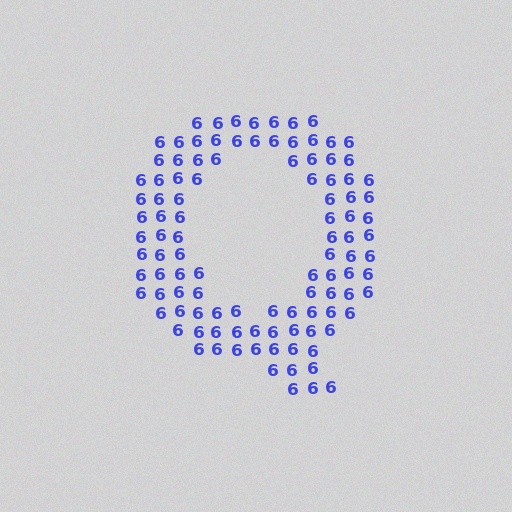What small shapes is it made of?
It is made of small digit 6's.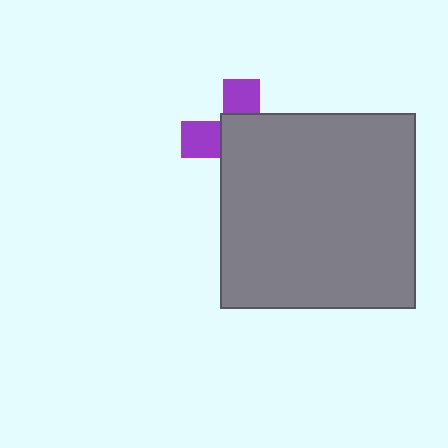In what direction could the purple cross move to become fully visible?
The purple cross could move toward the upper-left. That would shift it out from behind the gray square entirely.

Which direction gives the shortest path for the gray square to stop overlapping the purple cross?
Moving toward the lower-right gives the shortest separation.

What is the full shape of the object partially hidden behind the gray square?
The partially hidden object is a purple cross.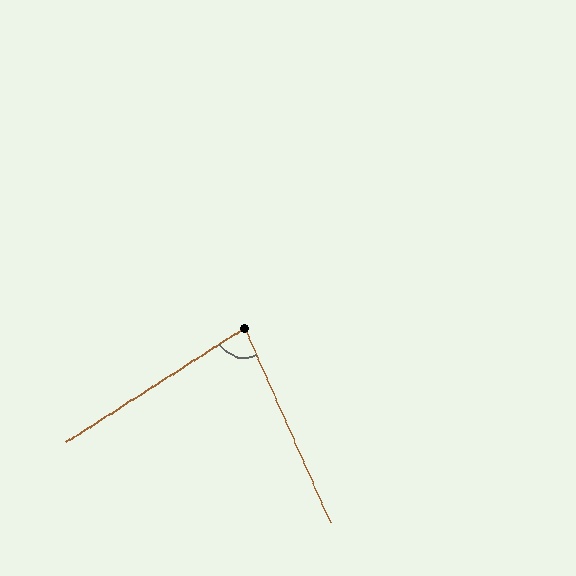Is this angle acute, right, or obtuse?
It is acute.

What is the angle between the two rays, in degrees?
Approximately 81 degrees.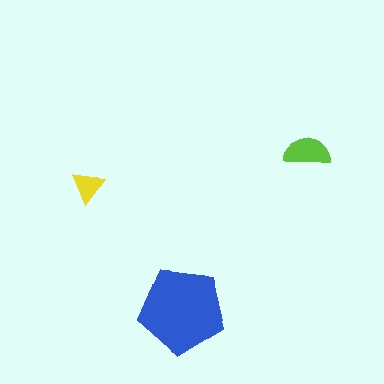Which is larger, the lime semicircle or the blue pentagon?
The blue pentagon.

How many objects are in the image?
There are 3 objects in the image.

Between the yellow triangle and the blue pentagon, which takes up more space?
The blue pentagon.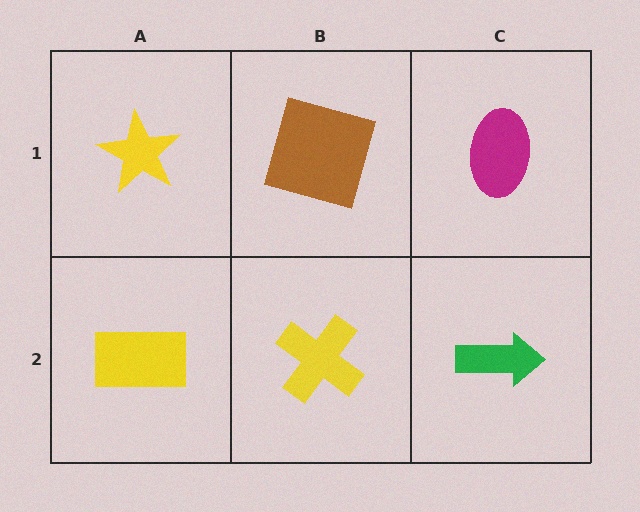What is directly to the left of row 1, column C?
A brown square.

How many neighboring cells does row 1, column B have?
3.